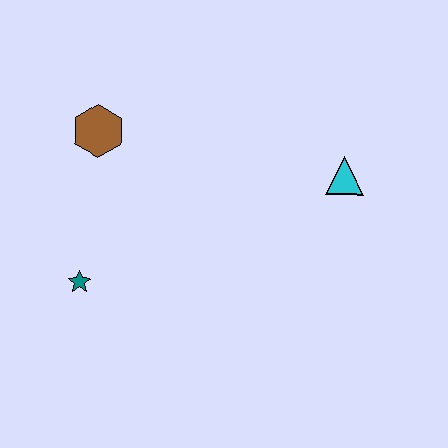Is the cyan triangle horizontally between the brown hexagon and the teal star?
No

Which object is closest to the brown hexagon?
The teal star is closest to the brown hexagon.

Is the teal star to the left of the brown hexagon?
Yes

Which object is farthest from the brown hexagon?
The cyan triangle is farthest from the brown hexagon.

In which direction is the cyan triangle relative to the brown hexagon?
The cyan triangle is to the right of the brown hexagon.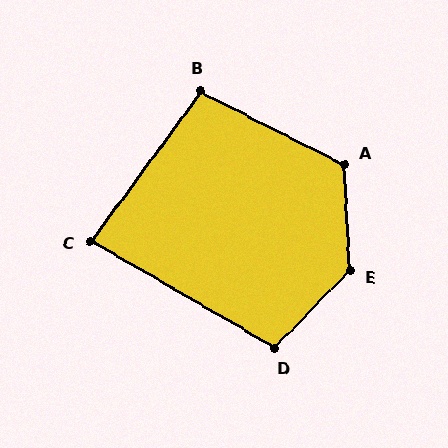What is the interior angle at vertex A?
Approximately 120 degrees (obtuse).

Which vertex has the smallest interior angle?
C, at approximately 84 degrees.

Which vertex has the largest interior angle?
E, at approximately 133 degrees.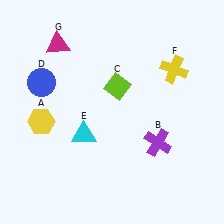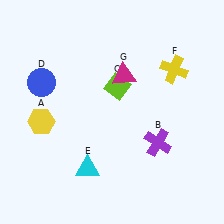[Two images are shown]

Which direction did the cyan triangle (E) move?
The cyan triangle (E) moved down.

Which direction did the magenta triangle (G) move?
The magenta triangle (G) moved right.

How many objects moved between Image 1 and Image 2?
2 objects moved between the two images.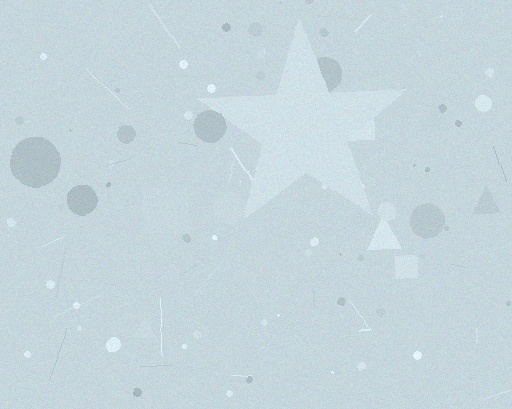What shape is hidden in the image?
A star is hidden in the image.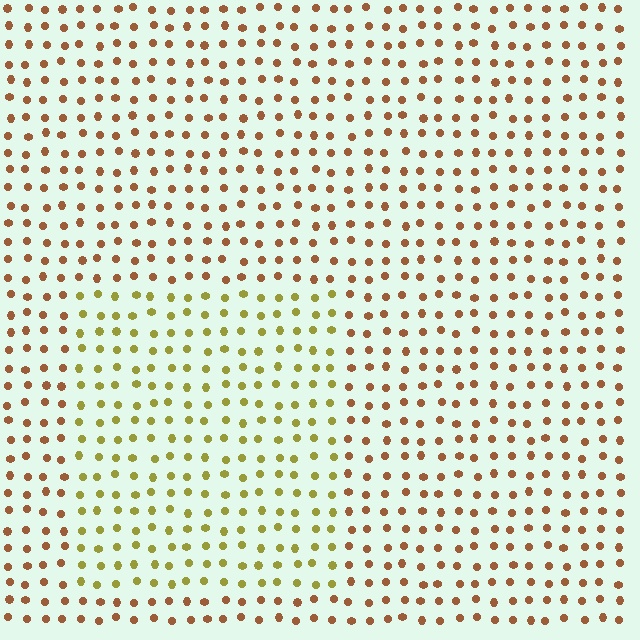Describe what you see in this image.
The image is filled with small brown elements in a uniform arrangement. A rectangle-shaped region is visible where the elements are tinted to a slightly different hue, forming a subtle color boundary.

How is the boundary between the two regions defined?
The boundary is defined purely by a slight shift in hue (about 40 degrees). Spacing, size, and orientation are identical on both sides.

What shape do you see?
I see a rectangle.